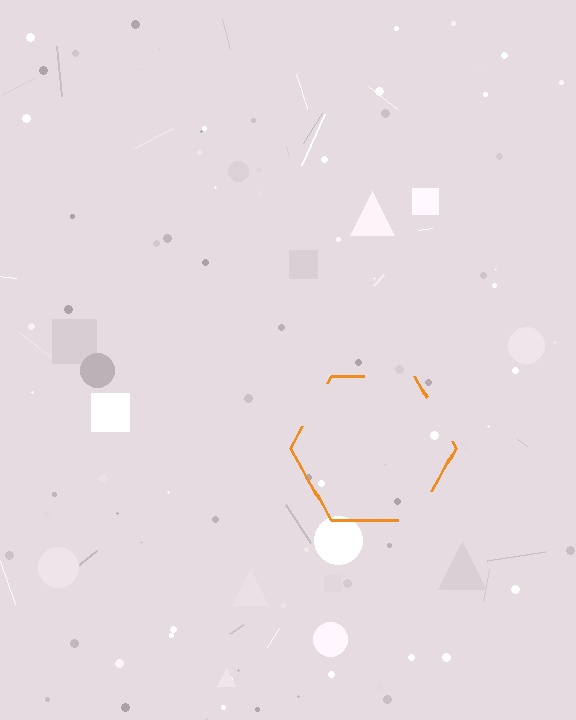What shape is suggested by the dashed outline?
The dashed outline suggests a hexagon.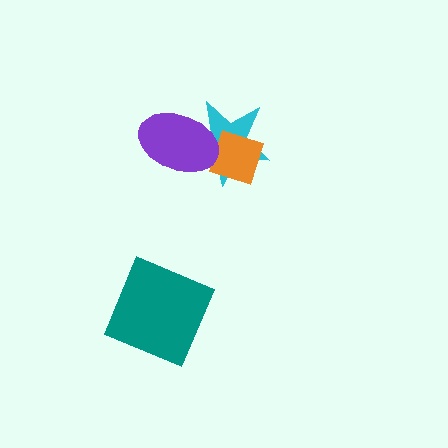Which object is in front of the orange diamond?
The purple ellipse is in front of the orange diamond.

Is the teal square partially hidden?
No, no other shape covers it.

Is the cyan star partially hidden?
Yes, it is partially covered by another shape.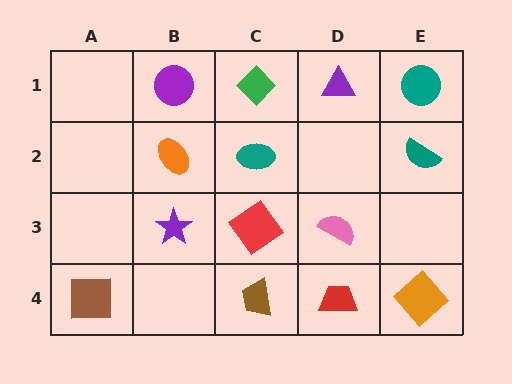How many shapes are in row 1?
4 shapes.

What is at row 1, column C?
A green diamond.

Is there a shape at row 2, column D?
No, that cell is empty.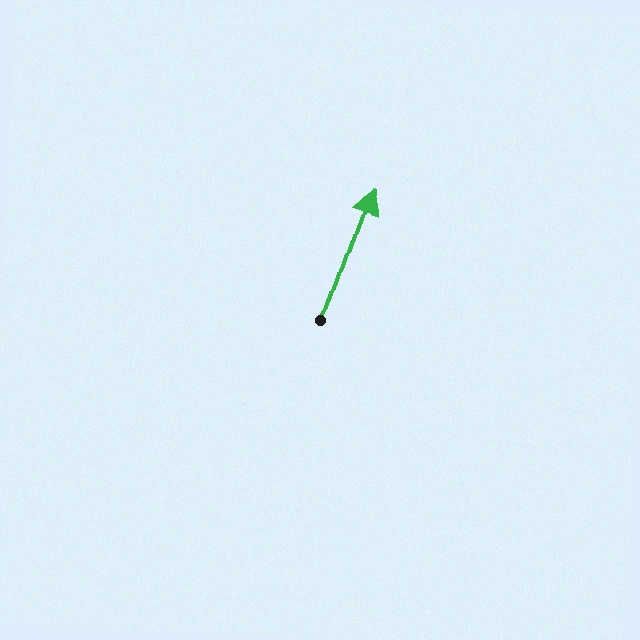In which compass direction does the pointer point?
North.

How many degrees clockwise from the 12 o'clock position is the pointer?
Approximately 20 degrees.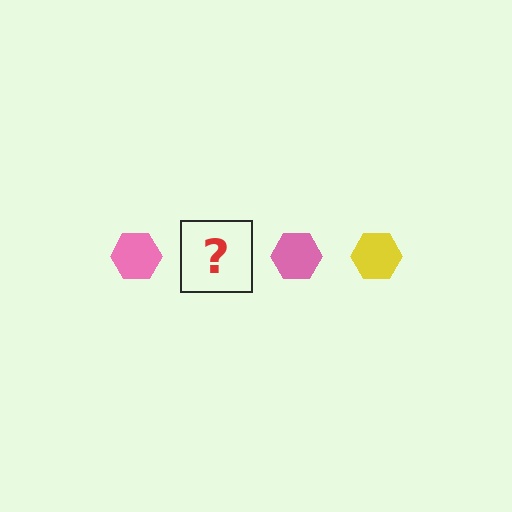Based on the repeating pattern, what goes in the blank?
The blank should be a yellow hexagon.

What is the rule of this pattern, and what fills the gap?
The rule is that the pattern cycles through pink, yellow hexagons. The gap should be filled with a yellow hexagon.